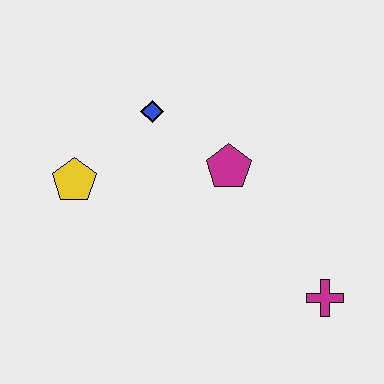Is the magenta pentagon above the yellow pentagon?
Yes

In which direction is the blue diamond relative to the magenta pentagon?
The blue diamond is to the left of the magenta pentagon.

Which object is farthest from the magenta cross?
The yellow pentagon is farthest from the magenta cross.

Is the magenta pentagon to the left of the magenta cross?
Yes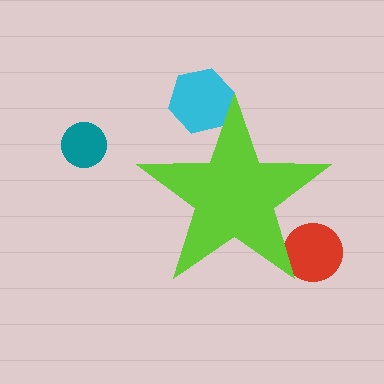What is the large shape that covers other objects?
A lime star.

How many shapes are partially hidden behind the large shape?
2 shapes are partially hidden.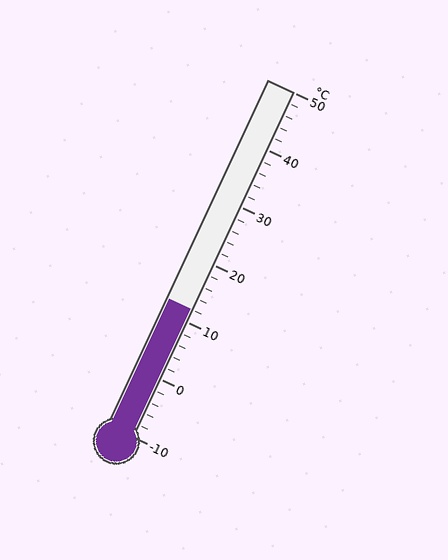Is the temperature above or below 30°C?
The temperature is below 30°C.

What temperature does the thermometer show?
The thermometer shows approximately 12°C.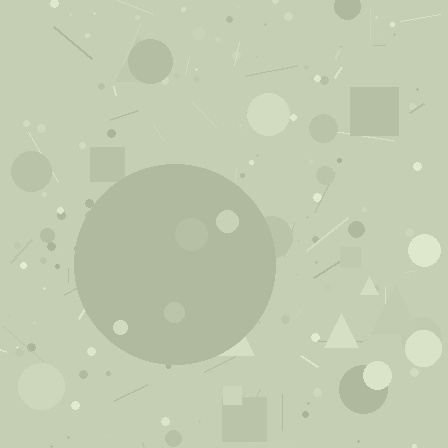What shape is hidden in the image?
A circle is hidden in the image.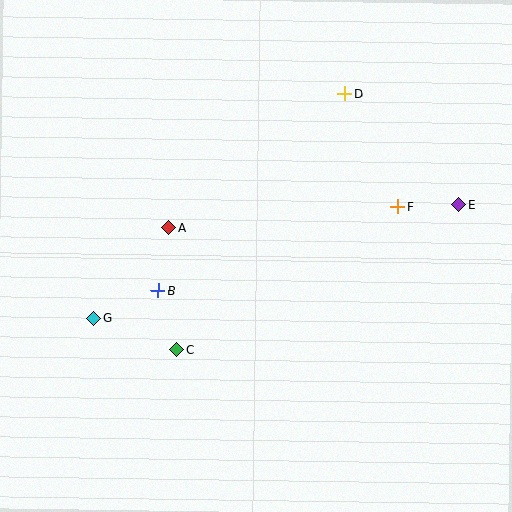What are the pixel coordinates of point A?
Point A is at (169, 227).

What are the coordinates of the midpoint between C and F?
The midpoint between C and F is at (287, 278).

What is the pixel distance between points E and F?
The distance between E and F is 61 pixels.